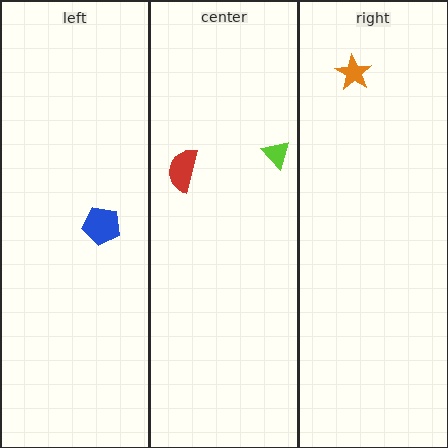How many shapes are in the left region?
1.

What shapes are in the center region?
The red semicircle, the lime triangle.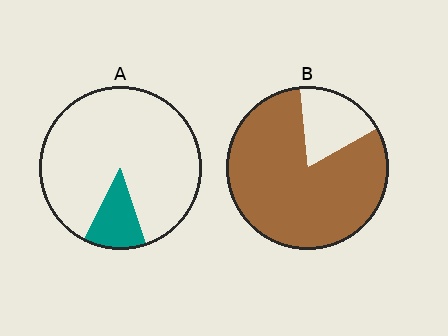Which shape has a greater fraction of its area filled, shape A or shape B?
Shape B.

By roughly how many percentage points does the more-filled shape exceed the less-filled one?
By roughly 70 percentage points (B over A).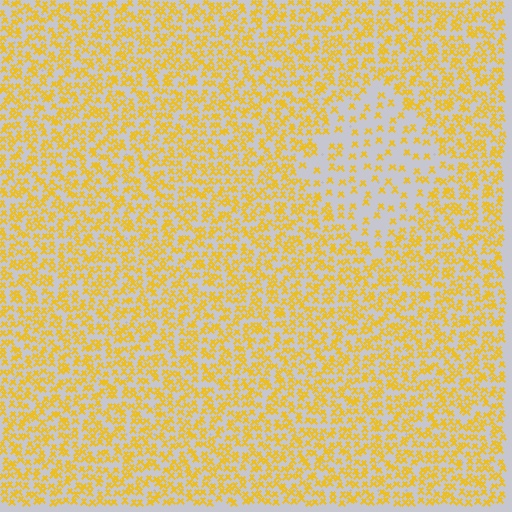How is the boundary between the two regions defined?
The boundary is defined by a change in element density (approximately 2.4x ratio). All elements are the same color, size, and shape.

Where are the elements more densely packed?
The elements are more densely packed outside the diamond boundary.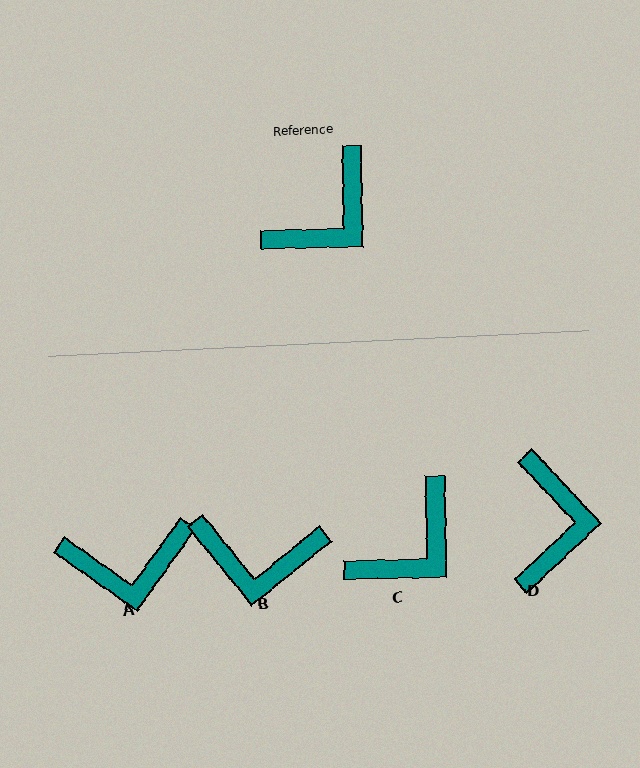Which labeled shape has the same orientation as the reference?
C.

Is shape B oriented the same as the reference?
No, it is off by about 52 degrees.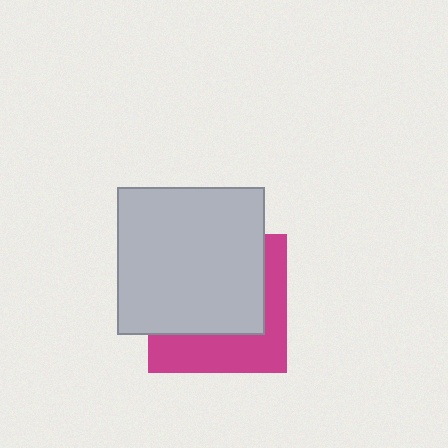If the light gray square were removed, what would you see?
You would see the complete magenta square.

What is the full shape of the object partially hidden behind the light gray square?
The partially hidden object is a magenta square.